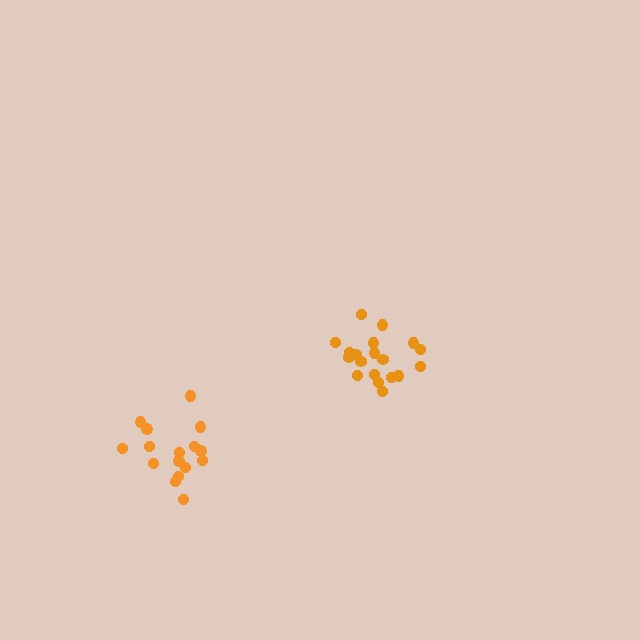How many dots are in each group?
Group 1: 16 dots, Group 2: 19 dots (35 total).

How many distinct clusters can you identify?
There are 2 distinct clusters.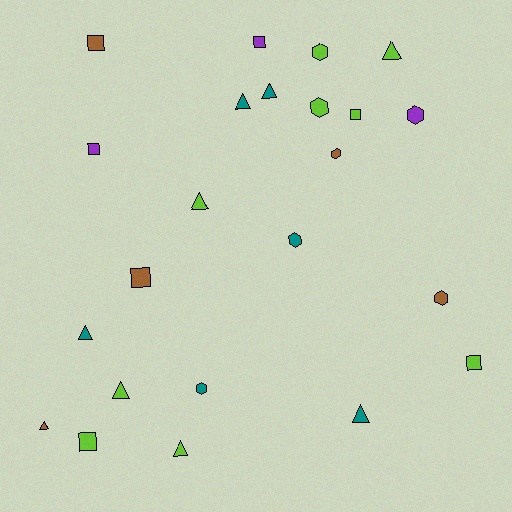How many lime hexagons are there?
There are 2 lime hexagons.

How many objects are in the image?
There are 23 objects.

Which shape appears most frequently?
Triangle, with 9 objects.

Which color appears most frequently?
Lime, with 9 objects.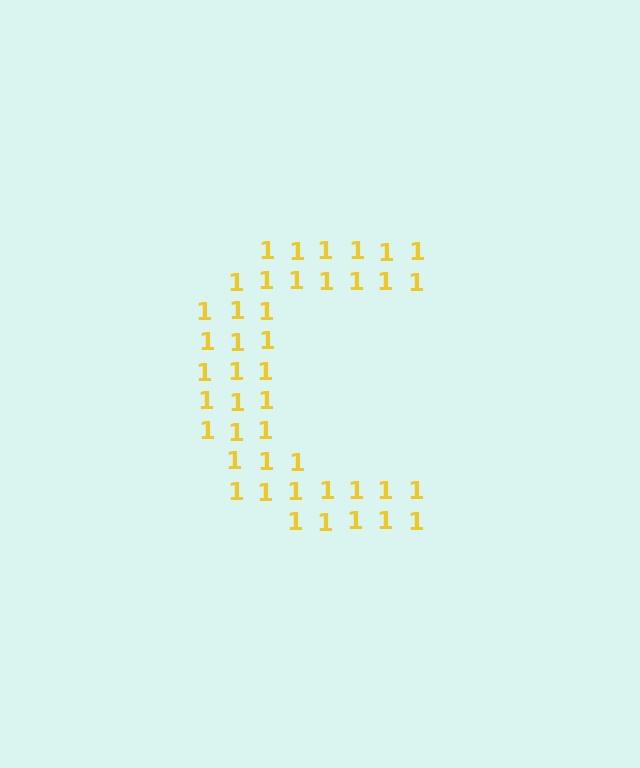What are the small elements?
The small elements are digit 1's.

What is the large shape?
The large shape is the letter C.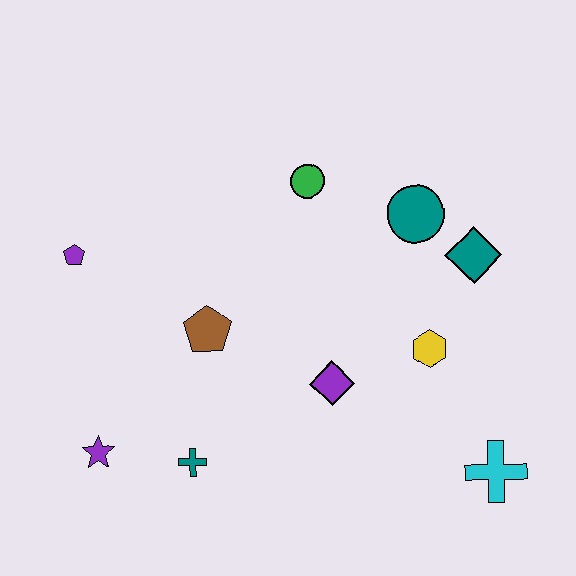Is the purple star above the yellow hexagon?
No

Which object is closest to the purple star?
The teal cross is closest to the purple star.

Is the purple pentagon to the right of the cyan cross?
No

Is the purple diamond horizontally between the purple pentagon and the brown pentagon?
No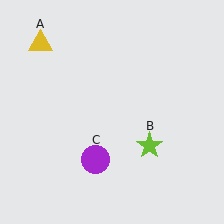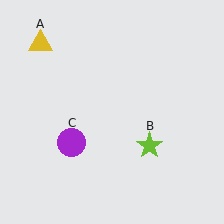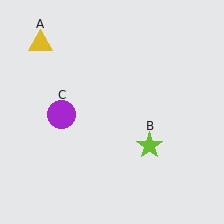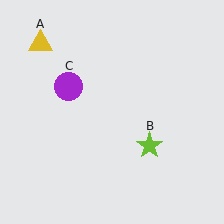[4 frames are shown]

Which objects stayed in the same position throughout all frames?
Yellow triangle (object A) and lime star (object B) remained stationary.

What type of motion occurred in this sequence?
The purple circle (object C) rotated clockwise around the center of the scene.